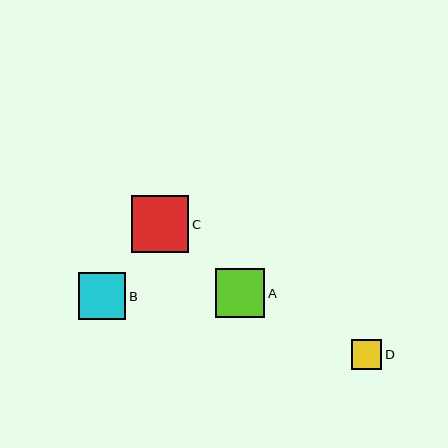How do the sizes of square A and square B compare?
Square A and square B are approximately the same size.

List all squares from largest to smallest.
From largest to smallest: C, A, B, D.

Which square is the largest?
Square C is the largest with a size of approximately 57 pixels.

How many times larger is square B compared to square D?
Square B is approximately 1.5 times the size of square D.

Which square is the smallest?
Square D is the smallest with a size of approximately 30 pixels.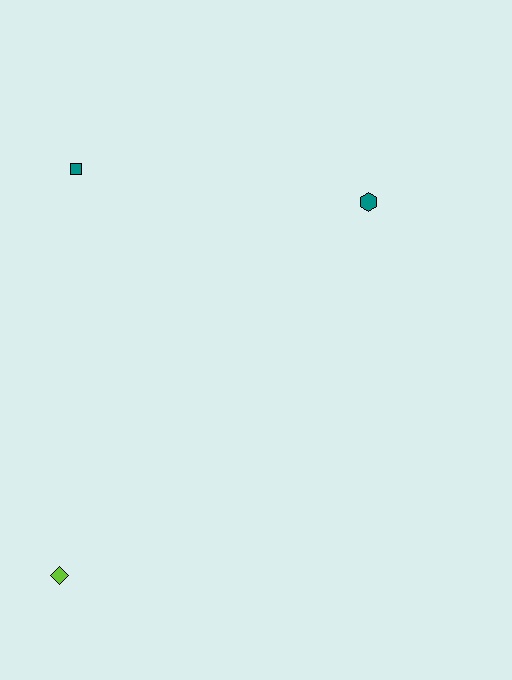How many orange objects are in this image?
There are no orange objects.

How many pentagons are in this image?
There are no pentagons.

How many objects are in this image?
There are 3 objects.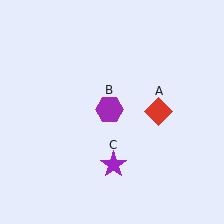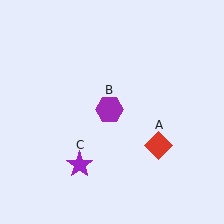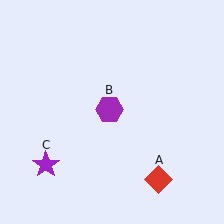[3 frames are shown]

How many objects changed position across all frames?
2 objects changed position: red diamond (object A), purple star (object C).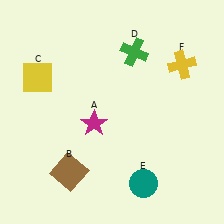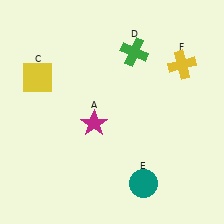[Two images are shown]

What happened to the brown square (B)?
The brown square (B) was removed in Image 2. It was in the bottom-left area of Image 1.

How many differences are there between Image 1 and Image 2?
There is 1 difference between the two images.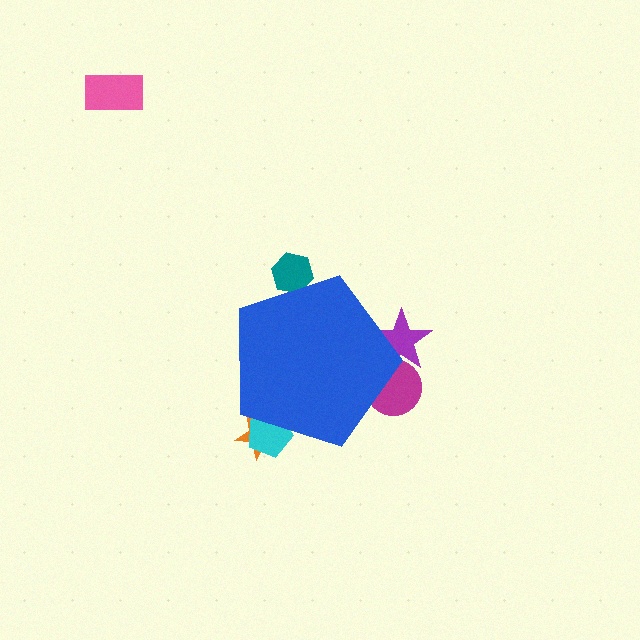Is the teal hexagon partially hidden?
Yes, the teal hexagon is partially hidden behind the blue pentagon.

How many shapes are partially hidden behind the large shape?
5 shapes are partially hidden.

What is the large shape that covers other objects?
A blue pentagon.